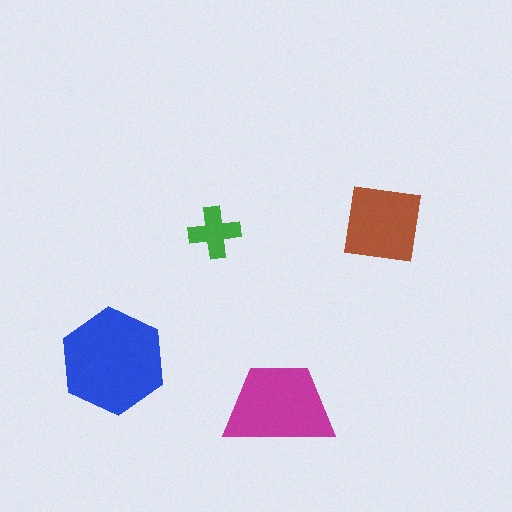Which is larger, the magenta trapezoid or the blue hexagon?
The blue hexagon.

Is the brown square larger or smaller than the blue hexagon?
Smaller.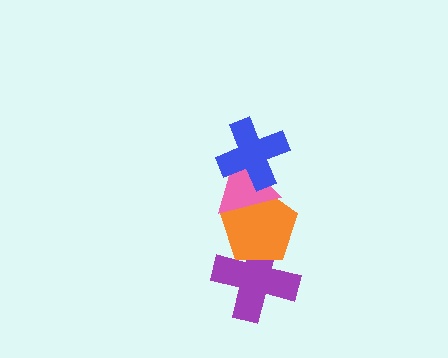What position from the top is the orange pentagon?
The orange pentagon is 3rd from the top.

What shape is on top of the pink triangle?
The blue cross is on top of the pink triangle.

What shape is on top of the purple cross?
The orange pentagon is on top of the purple cross.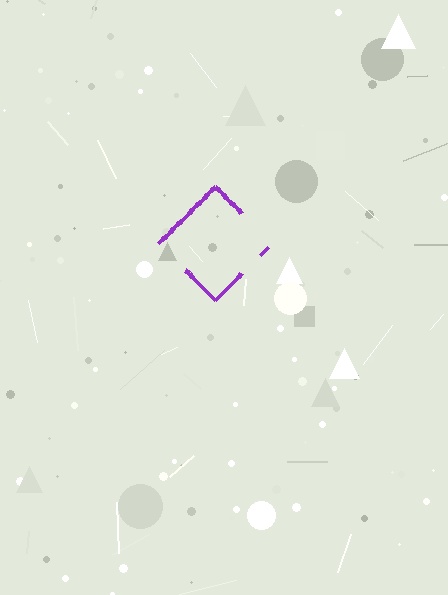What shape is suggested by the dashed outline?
The dashed outline suggests a diamond.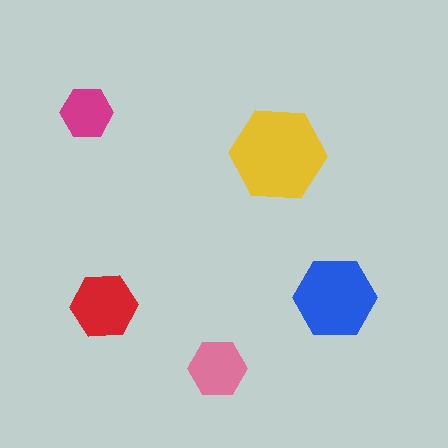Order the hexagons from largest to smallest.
the yellow one, the blue one, the red one, the pink one, the magenta one.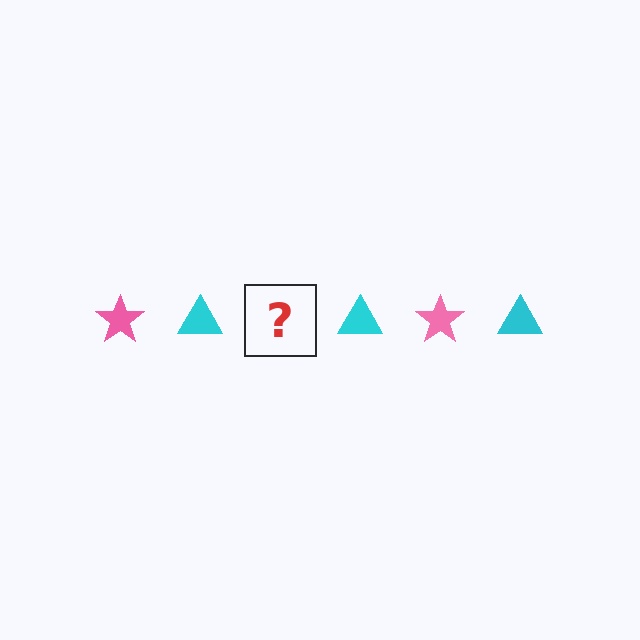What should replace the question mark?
The question mark should be replaced with a pink star.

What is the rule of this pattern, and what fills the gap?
The rule is that the pattern alternates between pink star and cyan triangle. The gap should be filled with a pink star.